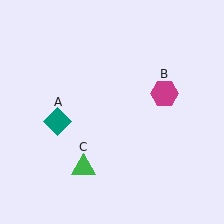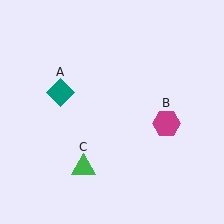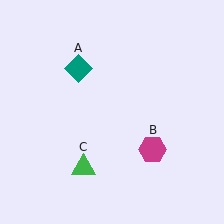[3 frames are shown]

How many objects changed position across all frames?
2 objects changed position: teal diamond (object A), magenta hexagon (object B).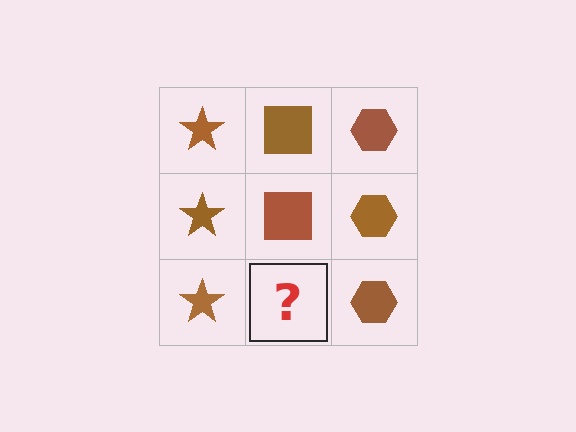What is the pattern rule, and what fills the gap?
The rule is that each column has a consistent shape. The gap should be filled with a brown square.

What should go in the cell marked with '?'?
The missing cell should contain a brown square.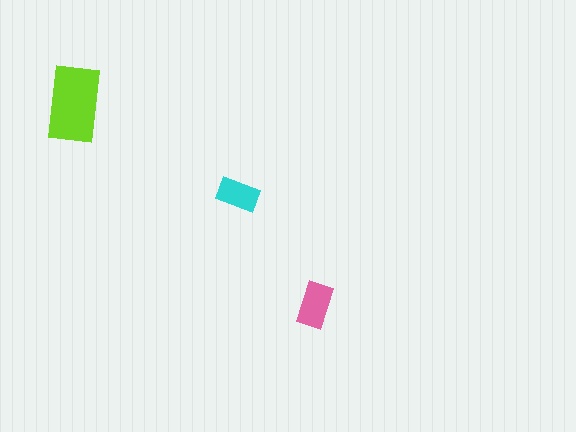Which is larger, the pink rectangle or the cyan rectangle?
The pink one.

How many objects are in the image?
There are 3 objects in the image.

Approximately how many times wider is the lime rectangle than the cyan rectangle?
About 2 times wider.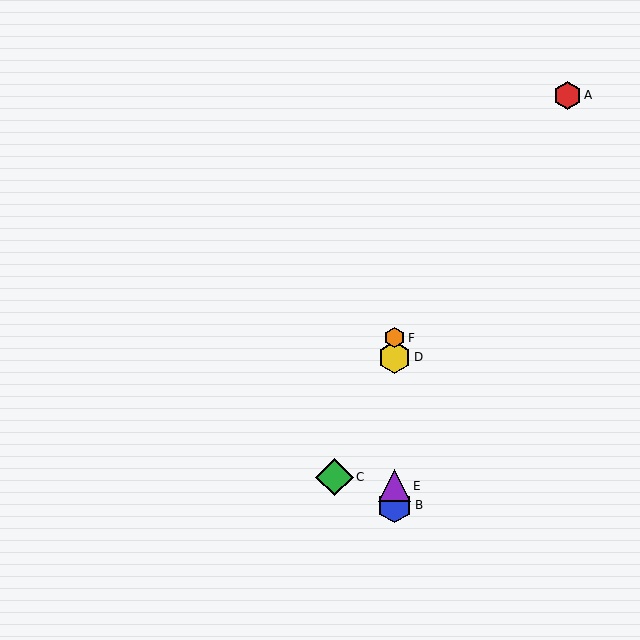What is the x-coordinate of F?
Object F is at x≈394.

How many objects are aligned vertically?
4 objects (B, D, E, F) are aligned vertically.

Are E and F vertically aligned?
Yes, both are at x≈394.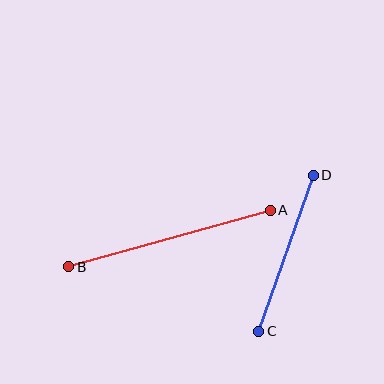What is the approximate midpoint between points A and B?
The midpoint is at approximately (170, 239) pixels.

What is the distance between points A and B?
The distance is approximately 209 pixels.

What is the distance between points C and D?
The distance is approximately 166 pixels.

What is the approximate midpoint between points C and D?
The midpoint is at approximately (286, 253) pixels.